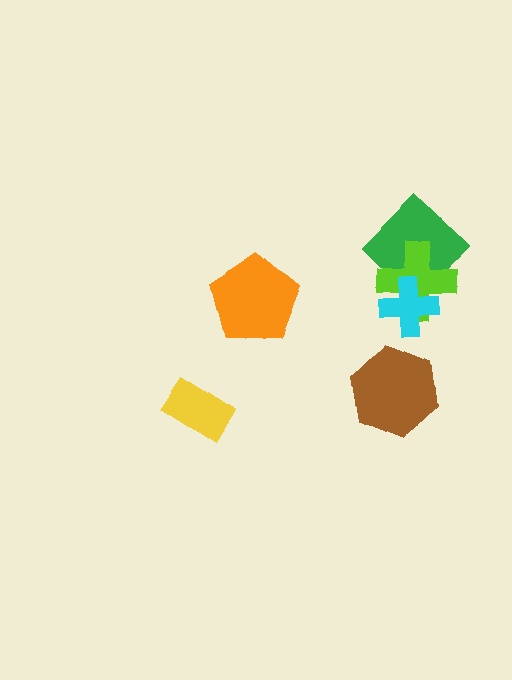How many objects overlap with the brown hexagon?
0 objects overlap with the brown hexagon.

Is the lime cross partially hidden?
Yes, it is partially covered by another shape.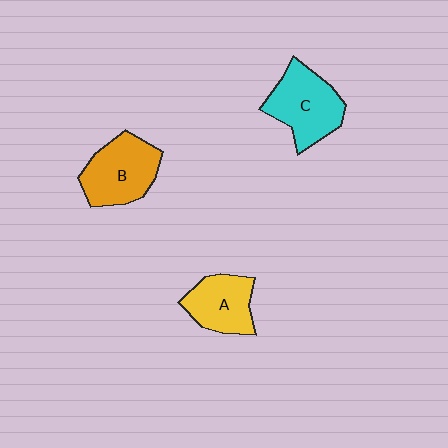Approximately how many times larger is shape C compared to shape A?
Approximately 1.3 times.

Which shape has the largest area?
Shape C (cyan).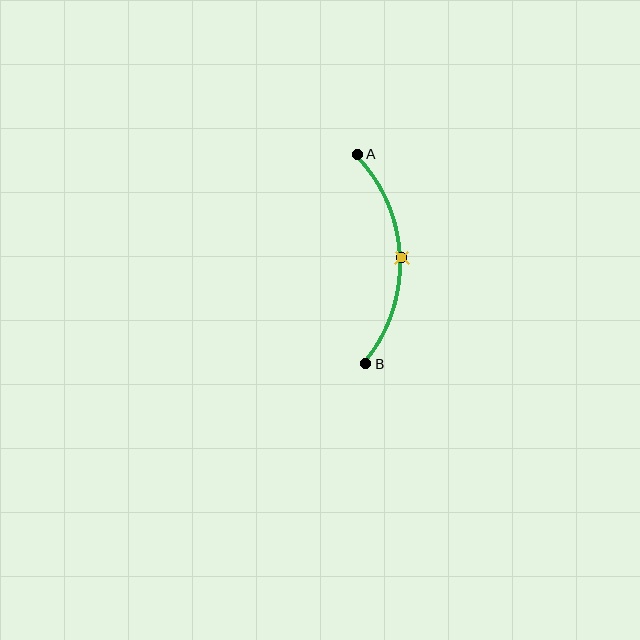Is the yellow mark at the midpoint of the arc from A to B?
Yes. The yellow mark lies on the arc at equal arc-length from both A and B — it is the arc midpoint.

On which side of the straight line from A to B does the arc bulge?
The arc bulges to the right of the straight line connecting A and B.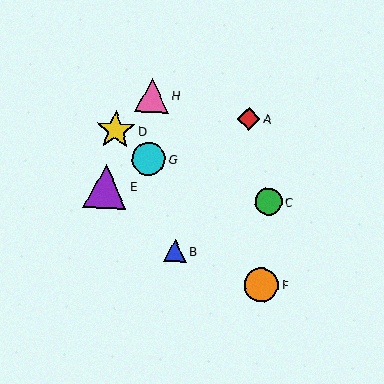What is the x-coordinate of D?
Object D is at x≈116.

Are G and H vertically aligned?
Yes, both are at x≈149.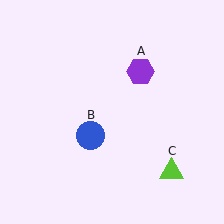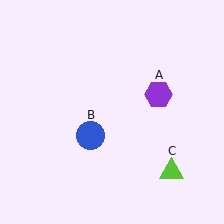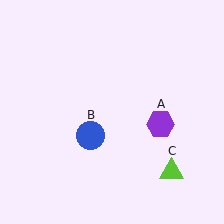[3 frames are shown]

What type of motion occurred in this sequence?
The purple hexagon (object A) rotated clockwise around the center of the scene.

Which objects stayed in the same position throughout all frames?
Blue circle (object B) and lime triangle (object C) remained stationary.